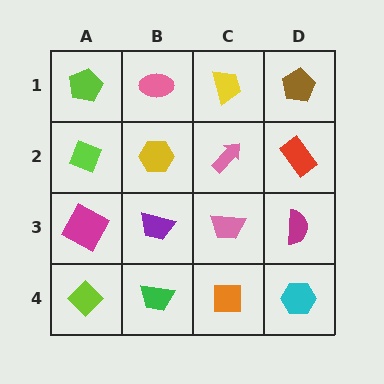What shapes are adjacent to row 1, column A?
A lime diamond (row 2, column A), a pink ellipse (row 1, column B).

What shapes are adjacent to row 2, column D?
A brown pentagon (row 1, column D), a magenta semicircle (row 3, column D), a pink arrow (row 2, column C).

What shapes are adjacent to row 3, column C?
A pink arrow (row 2, column C), an orange square (row 4, column C), a purple trapezoid (row 3, column B), a magenta semicircle (row 3, column D).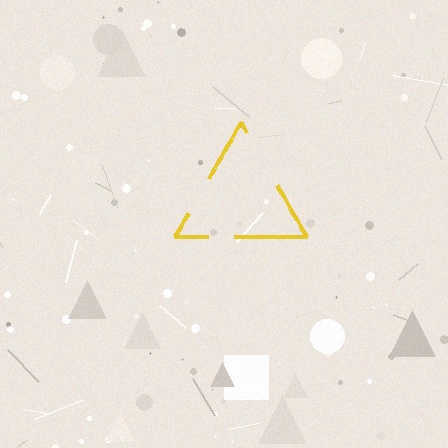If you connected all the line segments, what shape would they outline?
They would outline a triangle.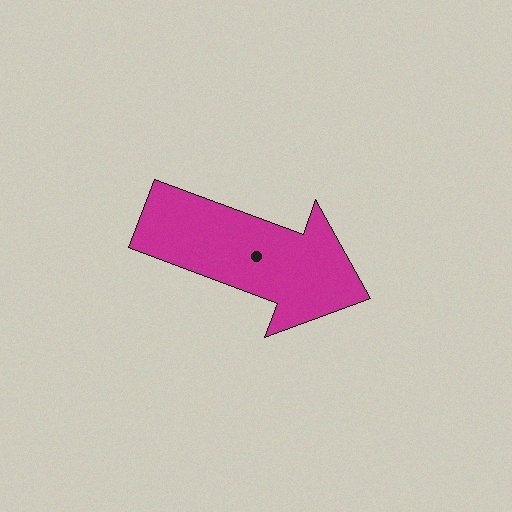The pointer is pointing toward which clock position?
Roughly 4 o'clock.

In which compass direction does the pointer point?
East.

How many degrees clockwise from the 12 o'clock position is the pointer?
Approximately 110 degrees.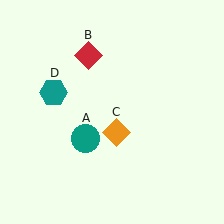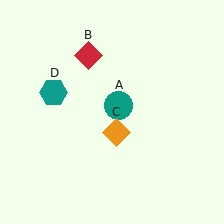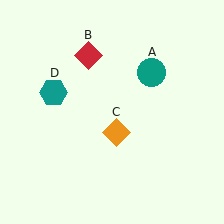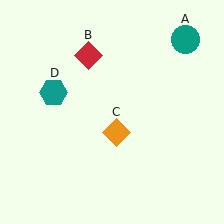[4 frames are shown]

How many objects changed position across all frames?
1 object changed position: teal circle (object A).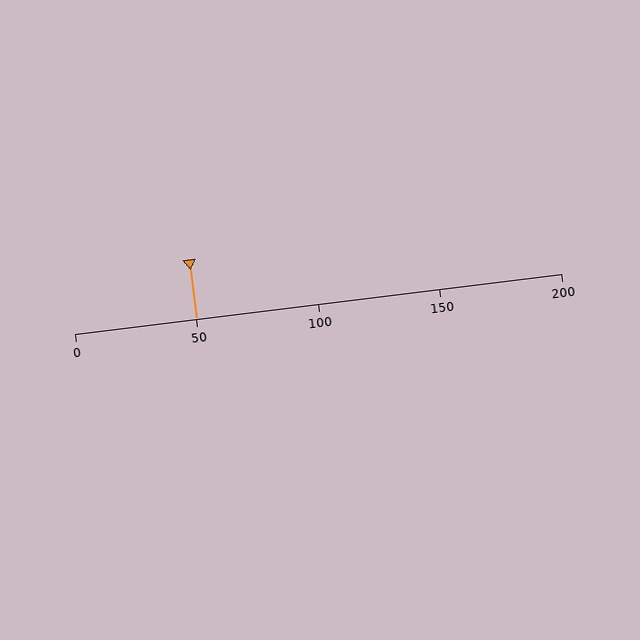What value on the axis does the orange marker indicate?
The marker indicates approximately 50.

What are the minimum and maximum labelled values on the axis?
The axis runs from 0 to 200.